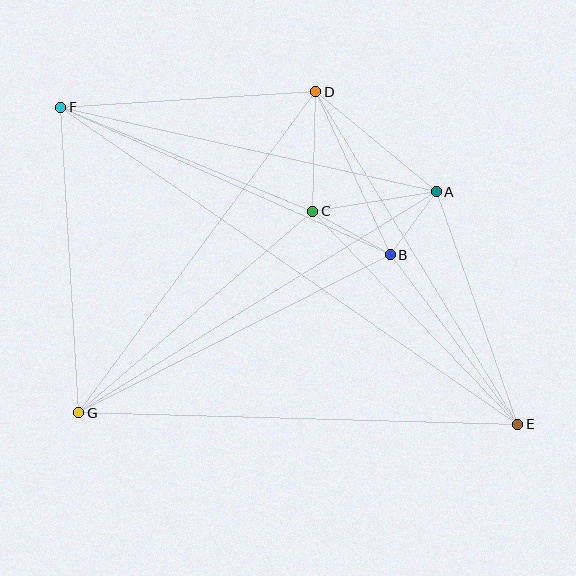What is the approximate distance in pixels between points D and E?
The distance between D and E is approximately 389 pixels.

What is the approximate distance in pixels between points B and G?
The distance between B and G is approximately 349 pixels.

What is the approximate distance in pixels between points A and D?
The distance between A and D is approximately 156 pixels.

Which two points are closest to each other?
Points A and B are closest to each other.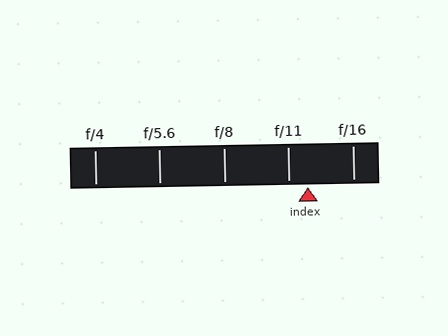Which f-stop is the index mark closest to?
The index mark is closest to f/11.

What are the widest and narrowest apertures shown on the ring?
The widest aperture shown is f/4 and the narrowest is f/16.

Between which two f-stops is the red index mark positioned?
The index mark is between f/11 and f/16.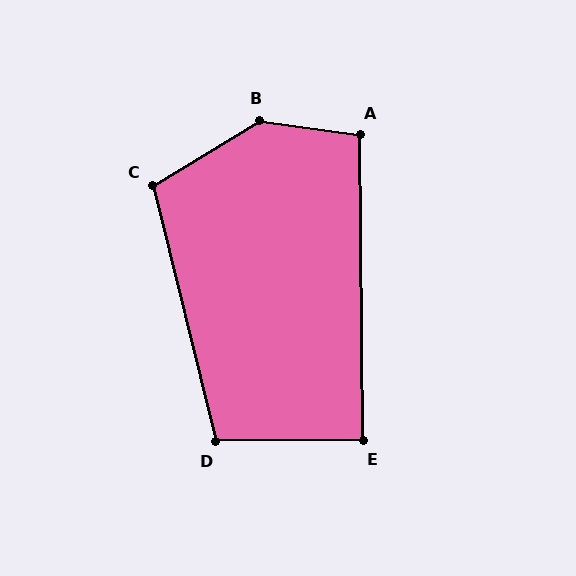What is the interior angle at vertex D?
Approximately 103 degrees (obtuse).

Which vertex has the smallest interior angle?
E, at approximately 90 degrees.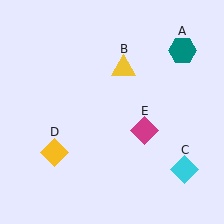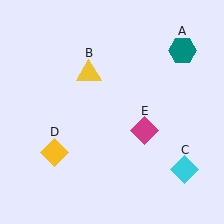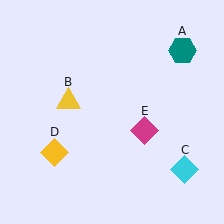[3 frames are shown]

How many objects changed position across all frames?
1 object changed position: yellow triangle (object B).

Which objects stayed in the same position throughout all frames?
Teal hexagon (object A) and cyan diamond (object C) and yellow diamond (object D) and magenta diamond (object E) remained stationary.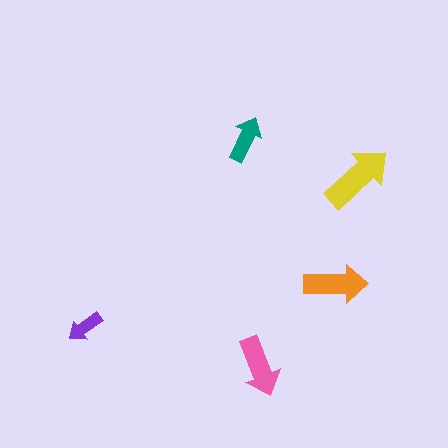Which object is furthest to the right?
The yellow arrow is rightmost.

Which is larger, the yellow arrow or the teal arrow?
The yellow one.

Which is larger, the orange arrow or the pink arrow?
The orange one.